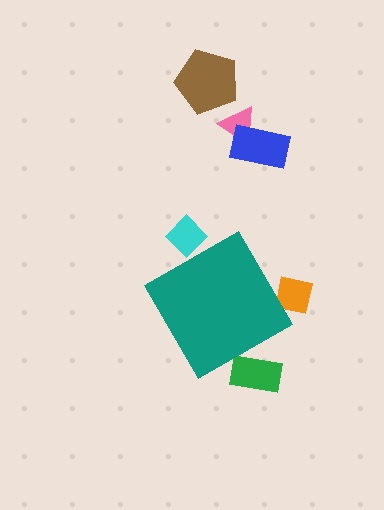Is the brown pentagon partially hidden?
No, the brown pentagon is fully visible.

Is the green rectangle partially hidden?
Yes, the green rectangle is partially hidden behind the teal diamond.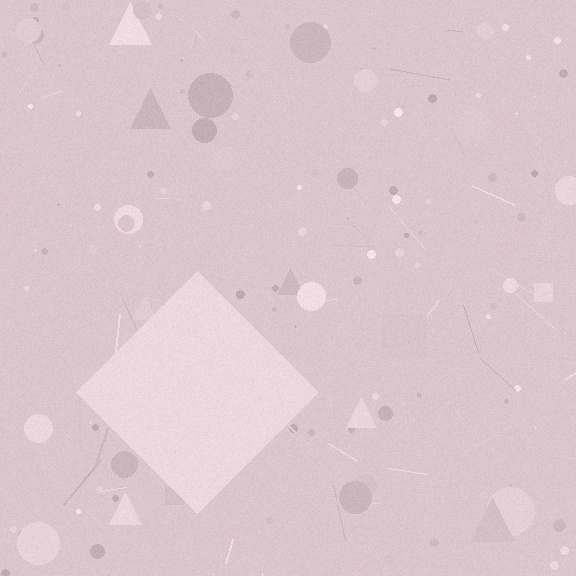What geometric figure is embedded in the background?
A diamond is embedded in the background.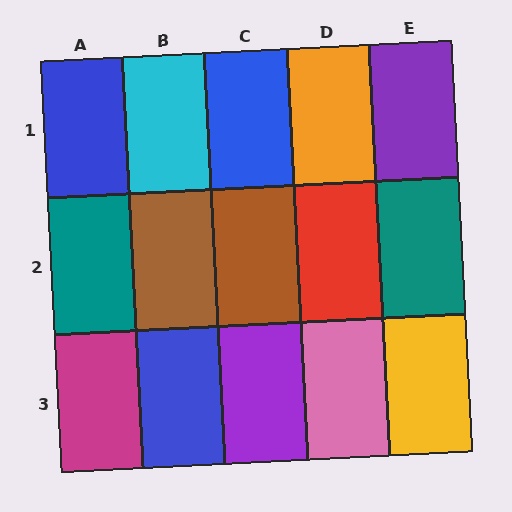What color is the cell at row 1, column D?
Orange.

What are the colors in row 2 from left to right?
Teal, brown, brown, red, teal.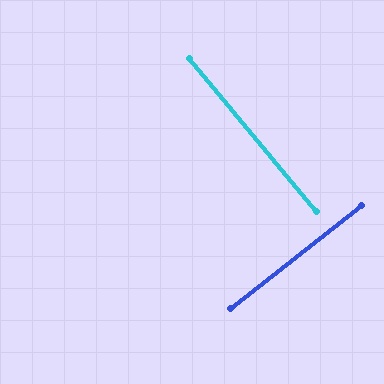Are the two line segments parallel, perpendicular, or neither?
Perpendicular — they meet at approximately 88°.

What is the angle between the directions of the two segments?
Approximately 88 degrees.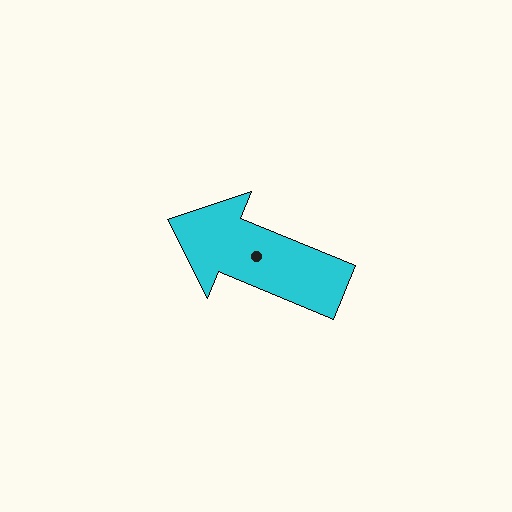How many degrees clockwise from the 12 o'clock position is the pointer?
Approximately 292 degrees.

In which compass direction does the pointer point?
West.